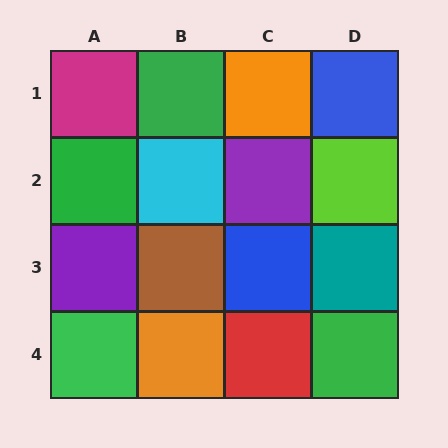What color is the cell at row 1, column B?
Green.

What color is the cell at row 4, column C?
Red.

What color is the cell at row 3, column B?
Brown.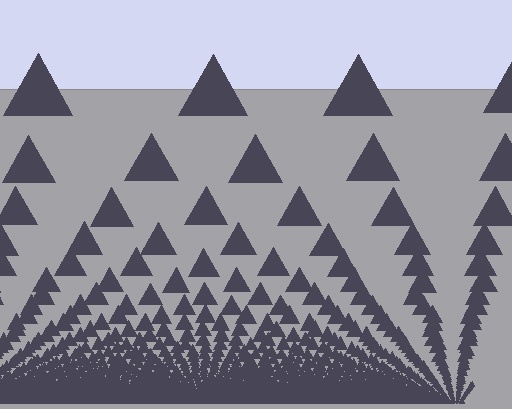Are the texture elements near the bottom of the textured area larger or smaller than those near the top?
Smaller. The gradient is inverted — elements near the bottom are smaller and denser.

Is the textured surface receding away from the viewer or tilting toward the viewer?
The surface appears to tilt toward the viewer. Texture elements get larger and sparser toward the top.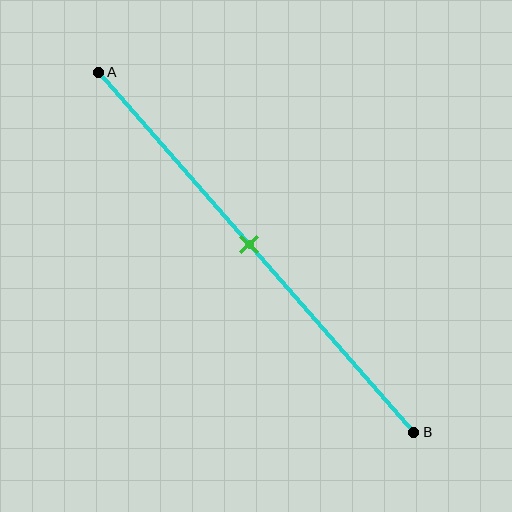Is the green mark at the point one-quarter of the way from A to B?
No, the mark is at about 50% from A, not at the 25% one-quarter point.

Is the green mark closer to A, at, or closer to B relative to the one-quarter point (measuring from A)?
The green mark is closer to point B than the one-quarter point of segment AB.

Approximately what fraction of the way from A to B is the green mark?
The green mark is approximately 50% of the way from A to B.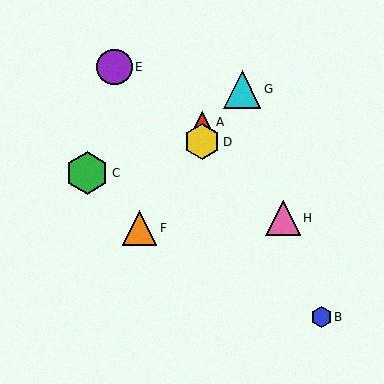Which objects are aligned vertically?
Objects A, D are aligned vertically.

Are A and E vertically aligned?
No, A is at x≈202 and E is at x≈114.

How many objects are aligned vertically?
2 objects (A, D) are aligned vertically.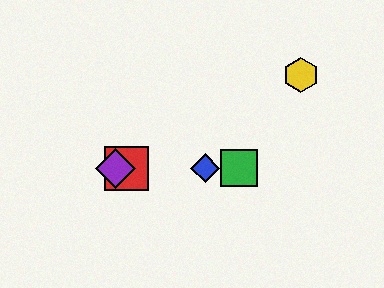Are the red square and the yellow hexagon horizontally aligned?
No, the red square is at y≈168 and the yellow hexagon is at y≈75.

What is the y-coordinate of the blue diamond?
The blue diamond is at y≈168.